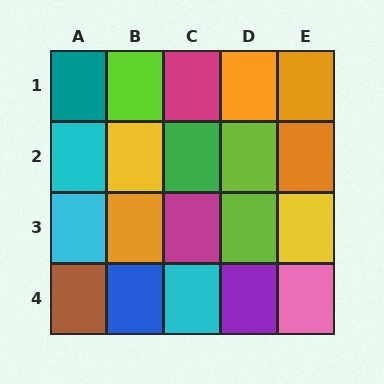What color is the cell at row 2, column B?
Yellow.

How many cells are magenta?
2 cells are magenta.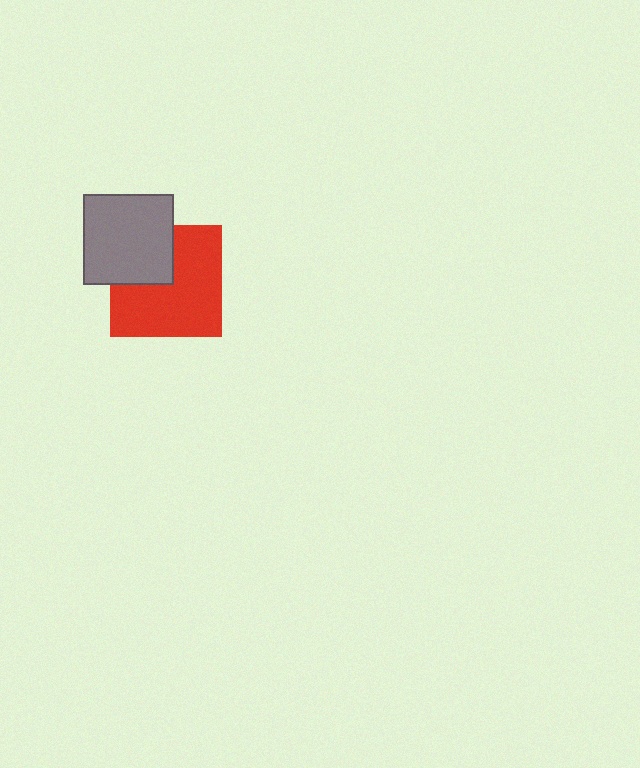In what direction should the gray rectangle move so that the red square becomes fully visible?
The gray rectangle should move toward the upper-left. That is the shortest direction to clear the overlap and leave the red square fully visible.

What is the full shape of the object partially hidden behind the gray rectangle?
The partially hidden object is a red square.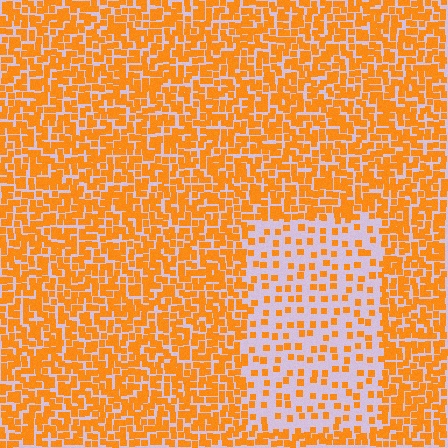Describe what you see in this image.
The image contains small orange elements arranged at two different densities. A rectangle-shaped region is visible where the elements are less densely packed than the surrounding area.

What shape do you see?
I see a rectangle.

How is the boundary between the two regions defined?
The boundary is defined by a change in element density (approximately 2.8x ratio). All elements are the same color, size, and shape.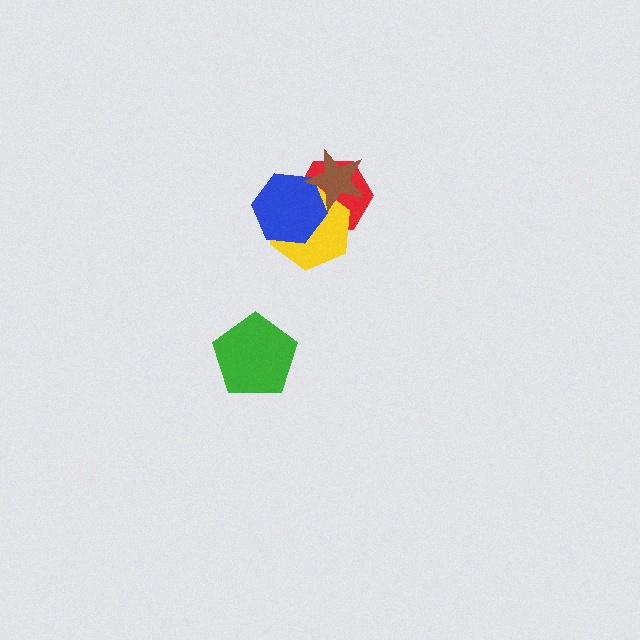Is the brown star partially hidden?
No, no other shape covers it.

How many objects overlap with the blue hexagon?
3 objects overlap with the blue hexagon.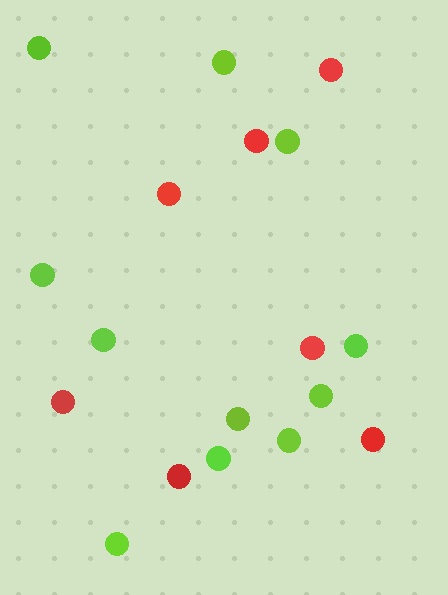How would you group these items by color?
There are 2 groups: one group of red circles (7) and one group of lime circles (11).